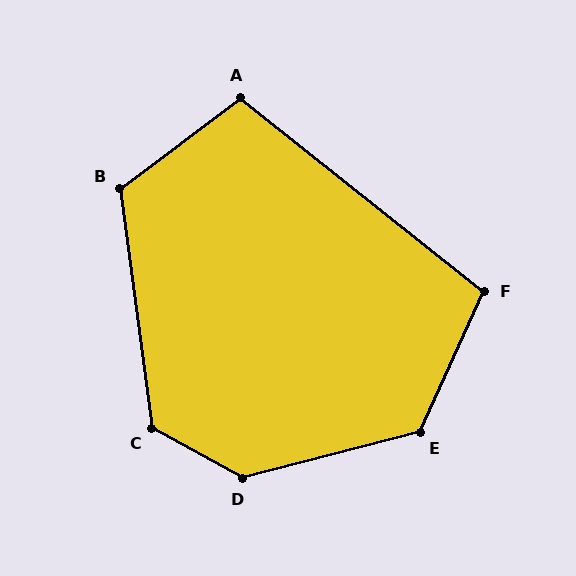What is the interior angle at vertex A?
Approximately 105 degrees (obtuse).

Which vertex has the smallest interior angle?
F, at approximately 104 degrees.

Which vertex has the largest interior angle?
D, at approximately 137 degrees.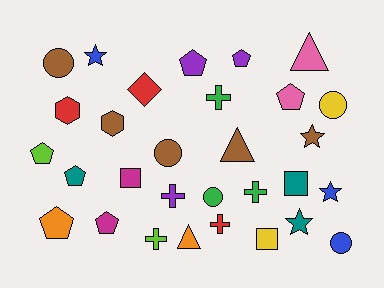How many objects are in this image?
There are 30 objects.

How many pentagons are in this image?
There are 7 pentagons.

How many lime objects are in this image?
There are 2 lime objects.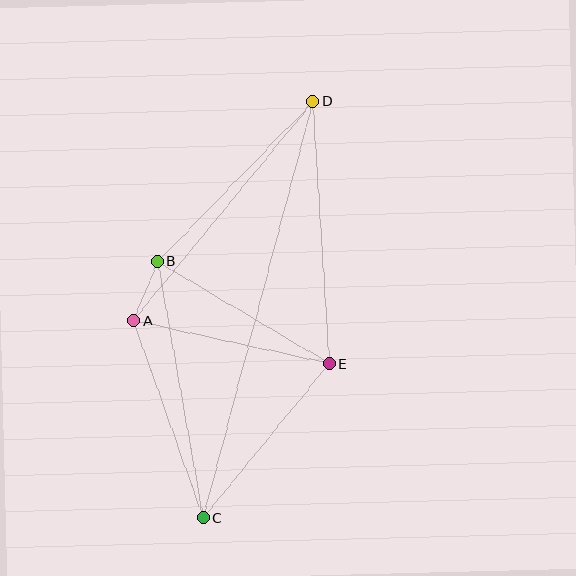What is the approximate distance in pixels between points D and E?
The distance between D and E is approximately 263 pixels.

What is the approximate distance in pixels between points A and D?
The distance between A and D is approximately 284 pixels.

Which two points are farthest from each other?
Points C and D are farthest from each other.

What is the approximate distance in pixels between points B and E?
The distance between B and E is approximately 200 pixels.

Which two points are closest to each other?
Points A and B are closest to each other.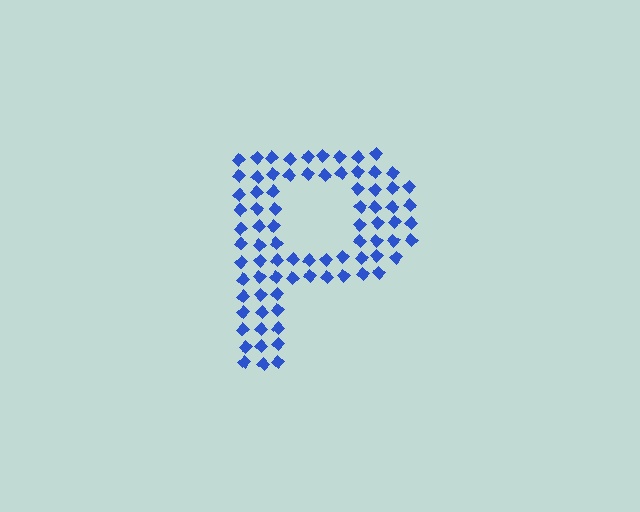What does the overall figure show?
The overall figure shows the letter P.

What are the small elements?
The small elements are diamonds.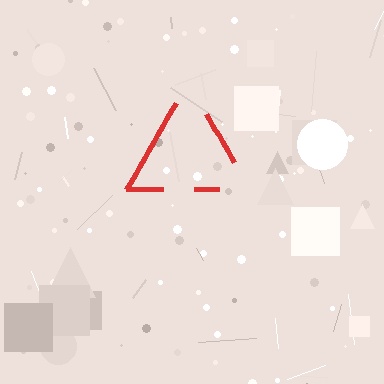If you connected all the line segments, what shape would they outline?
They would outline a triangle.